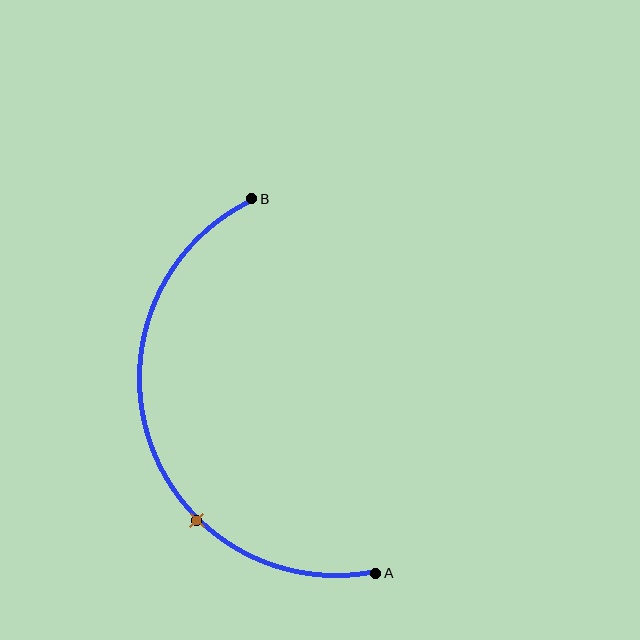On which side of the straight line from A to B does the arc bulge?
The arc bulges to the left of the straight line connecting A and B.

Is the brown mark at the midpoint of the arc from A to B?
No. The brown mark lies on the arc but is closer to endpoint A. The arc midpoint would be at the point on the curve equidistant along the arc from both A and B.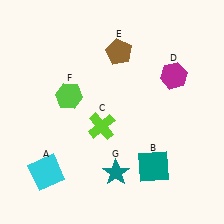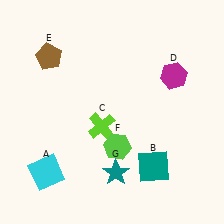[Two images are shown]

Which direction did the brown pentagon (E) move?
The brown pentagon (E) moved left.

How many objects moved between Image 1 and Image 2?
2 objects moved between the two images.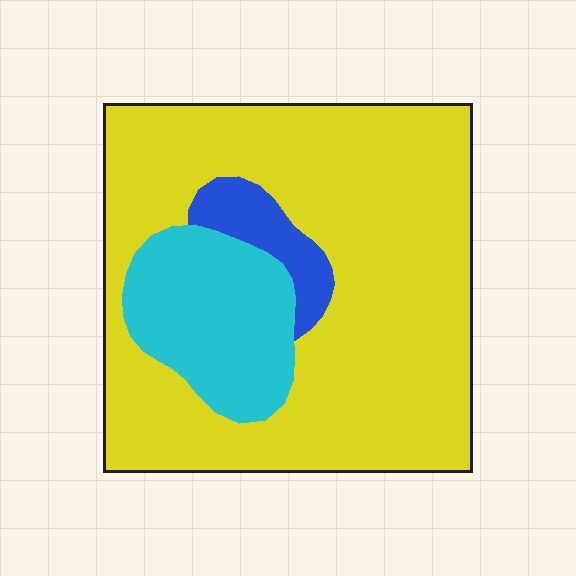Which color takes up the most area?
Yellow, at roughly 75%.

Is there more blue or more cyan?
Cyan.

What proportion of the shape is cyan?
Cyan covers around 20% of the shape.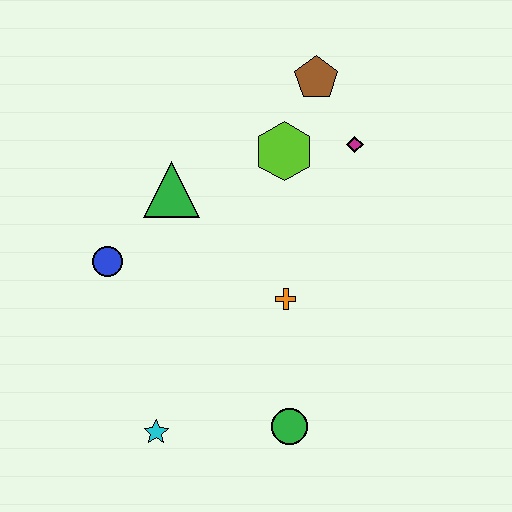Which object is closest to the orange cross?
The green circle is closest to the orange cross.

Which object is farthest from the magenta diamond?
The cyan star is farthest from the magenta diamond.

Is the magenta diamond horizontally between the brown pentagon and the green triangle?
No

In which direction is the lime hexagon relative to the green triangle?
The lime hexagon is to the right of the green triangle.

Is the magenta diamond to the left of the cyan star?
No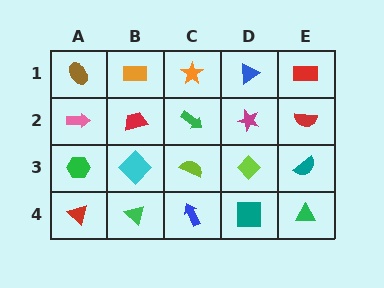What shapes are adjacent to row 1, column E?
A red semicircle (row 2, column E), a blue triangle (row 1, column D).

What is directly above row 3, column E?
A red semicircle.